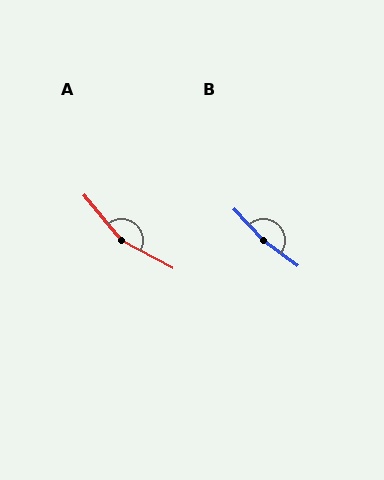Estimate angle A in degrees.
Approximately 157 degrees.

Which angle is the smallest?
A, at approximately 157 degrees.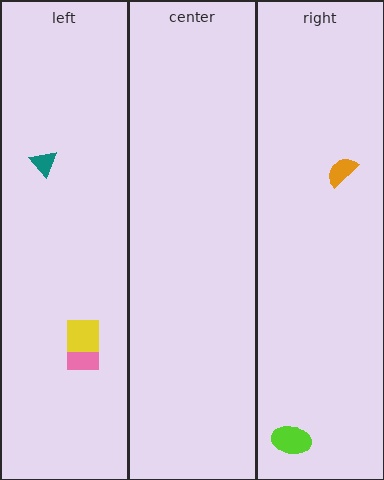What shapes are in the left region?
The pink rectangle, the teal triangle, the yellow square.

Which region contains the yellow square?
The left region.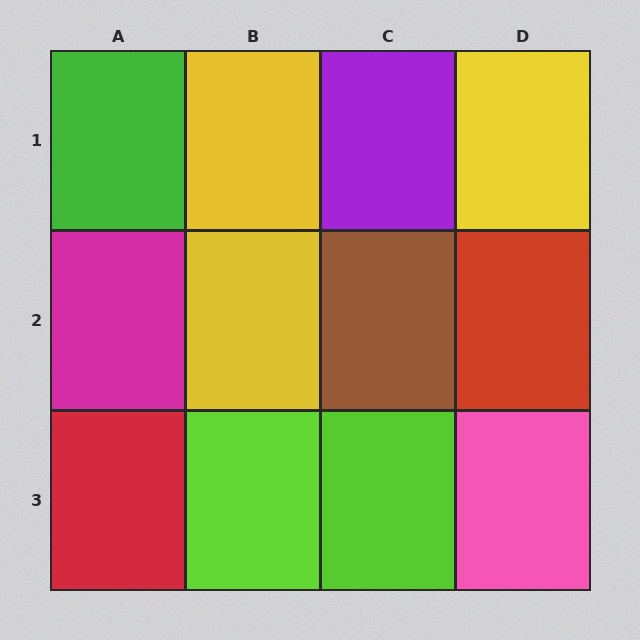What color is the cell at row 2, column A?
Magenta.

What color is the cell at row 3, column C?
Lime.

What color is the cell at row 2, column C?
Brown.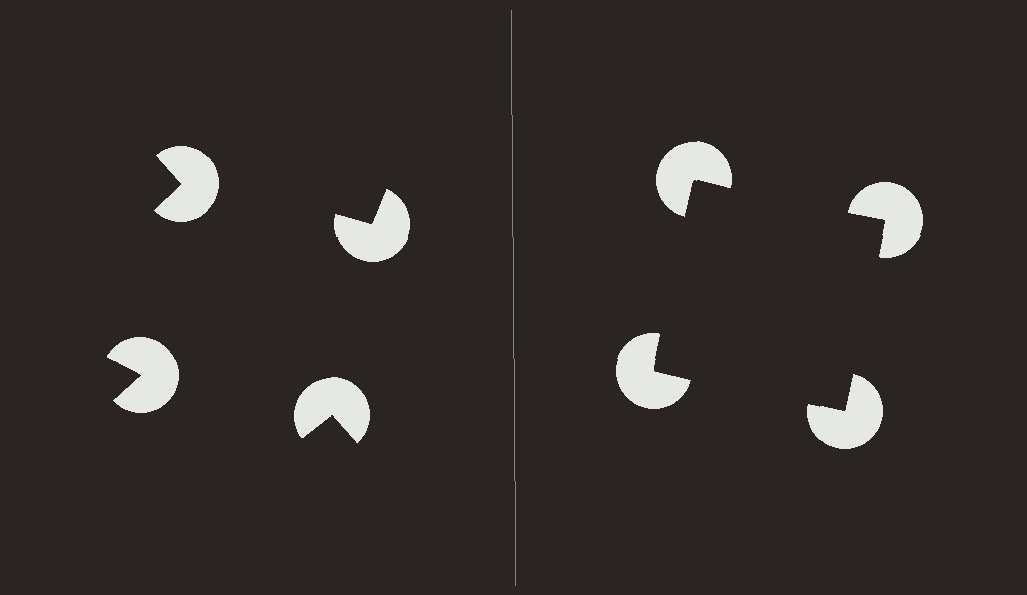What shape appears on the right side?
An illusory square.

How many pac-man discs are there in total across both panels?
8 — 4 on each side.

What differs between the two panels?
The pac-man discs are positioned identically on both sides; only the wedge orientations differ. On the right they align to a square; on the left they are misaligned.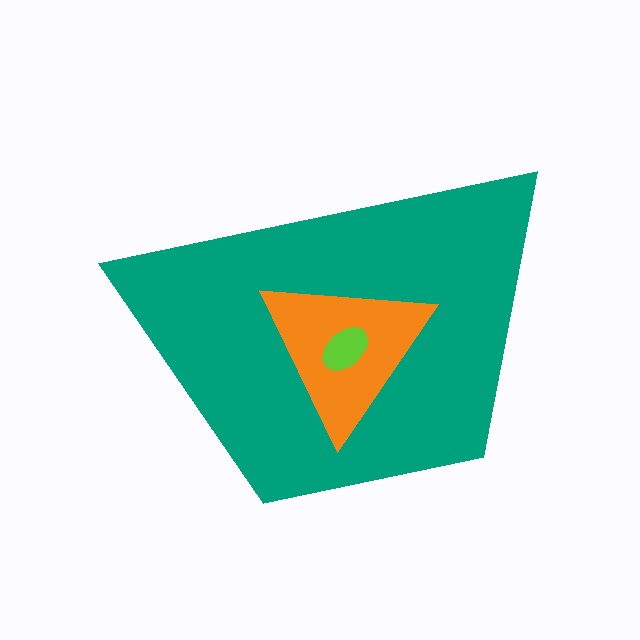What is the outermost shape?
The teal trapezoid.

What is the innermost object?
The lime ellipse.